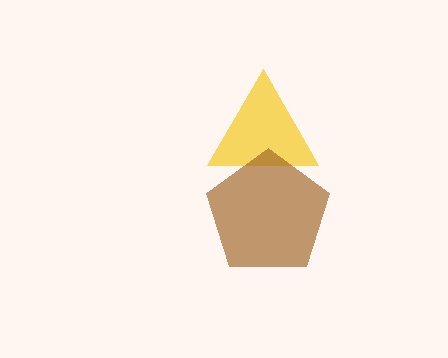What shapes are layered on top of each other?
The layered shapes are: a yellow triangle, a brown pentagon.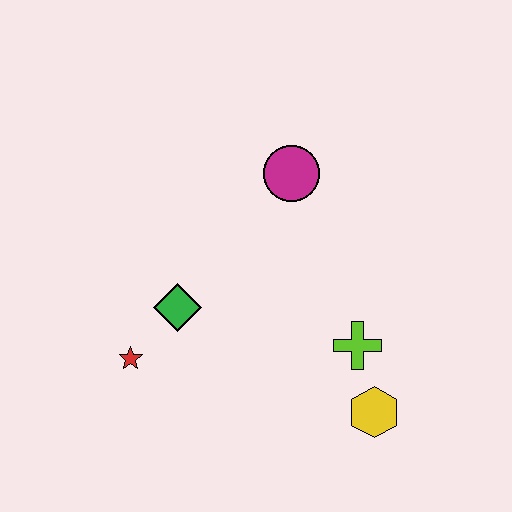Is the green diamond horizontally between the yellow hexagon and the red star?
Yes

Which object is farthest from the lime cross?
The red star is farthest from the lime cross.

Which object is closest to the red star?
The green diamond is closest to the red star.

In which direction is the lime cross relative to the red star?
The lime cross is to the right of the red star.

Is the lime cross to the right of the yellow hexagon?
No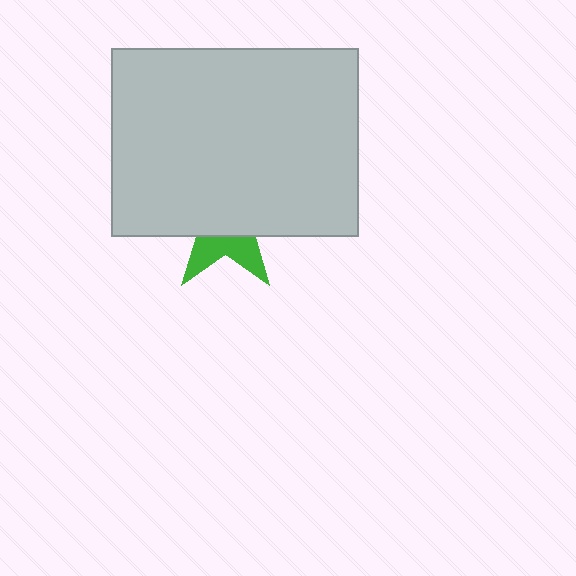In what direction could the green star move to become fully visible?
The green star could move down. That would shift it out from behind the light gray rectangle entirely.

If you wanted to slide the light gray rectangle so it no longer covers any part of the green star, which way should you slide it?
Slide it up — that is the most direct way to separate the two shapes.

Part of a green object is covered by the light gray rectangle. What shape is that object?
It is a star.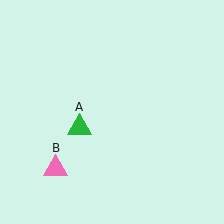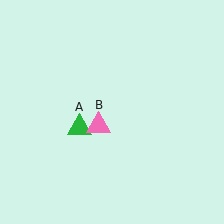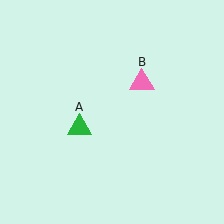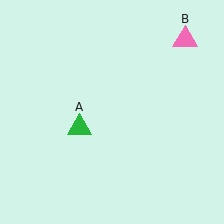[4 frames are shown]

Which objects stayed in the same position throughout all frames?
Green triangle (object A) remained stationary.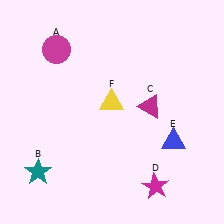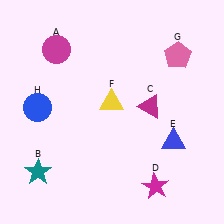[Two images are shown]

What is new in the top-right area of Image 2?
A pink pentagon (G) was added in the top-right area of Image 2.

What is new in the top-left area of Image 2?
A blue circle (H) was added in the top-left area of Image 2.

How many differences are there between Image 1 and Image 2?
There are 2 differences between the two images.